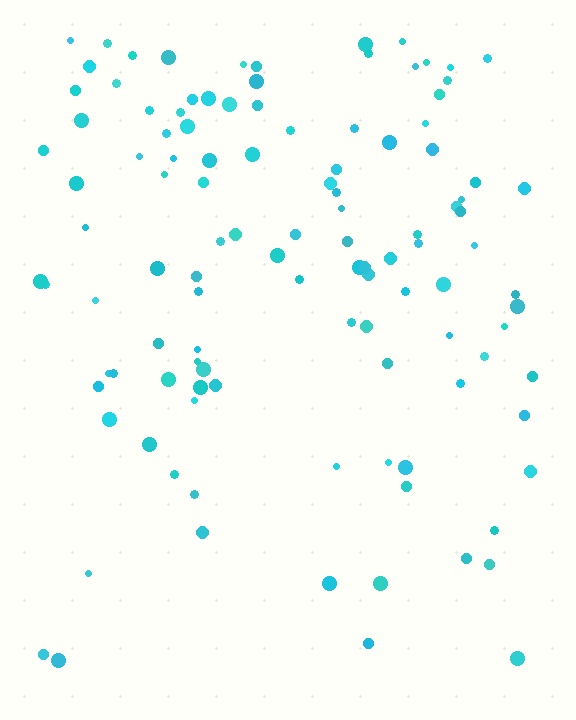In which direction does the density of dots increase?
From bottom to top, with the top side densest.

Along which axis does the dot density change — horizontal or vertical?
Vertical.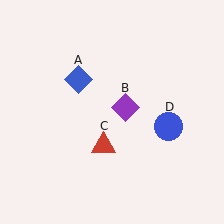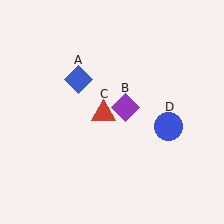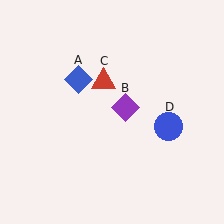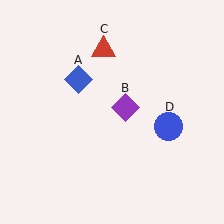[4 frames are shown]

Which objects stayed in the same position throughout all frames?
Blue diamond (object A) and purple diamond (object B) and blue circle (object D) remained stationary.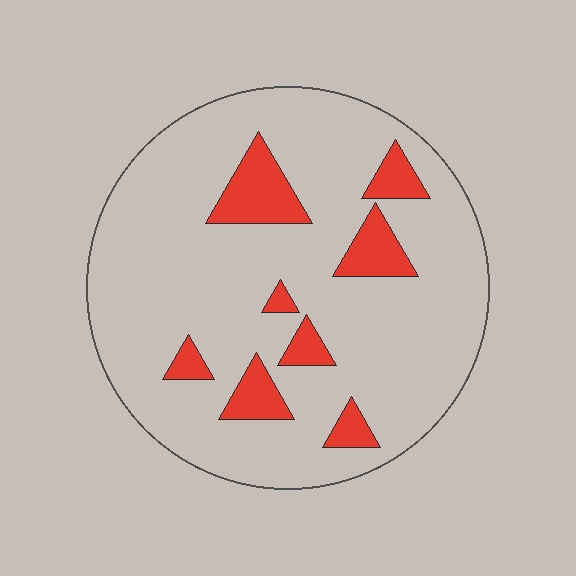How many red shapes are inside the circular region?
8.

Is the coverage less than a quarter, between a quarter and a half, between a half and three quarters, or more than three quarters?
Less than a quarter.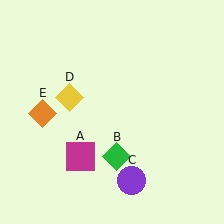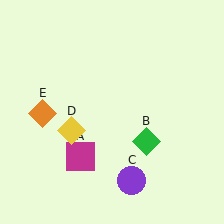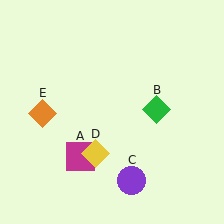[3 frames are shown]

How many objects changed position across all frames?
2 objects changed position: green diamond (object B), yellow diamond (object D).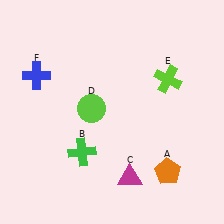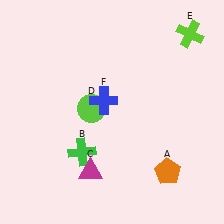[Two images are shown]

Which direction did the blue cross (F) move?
The blue cross (F) moved right.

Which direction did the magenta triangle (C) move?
The magenta triangle (C) moved left.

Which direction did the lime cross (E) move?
The lime cross (E) moved up.